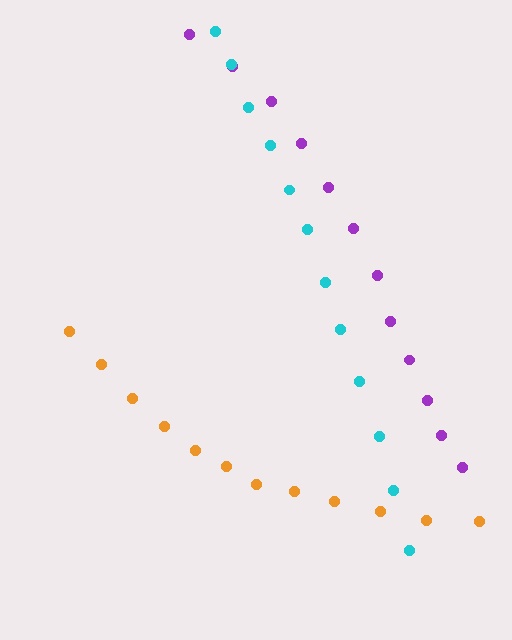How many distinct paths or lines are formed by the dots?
There are 3 distinct paths.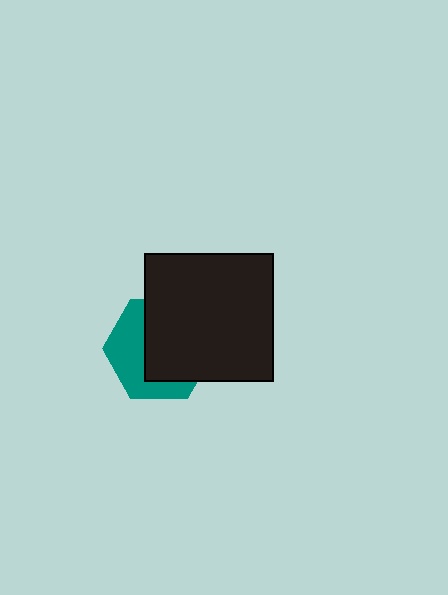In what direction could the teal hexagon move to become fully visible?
The teal hexagon could move toward the lower-left. That would shift it out from behind the black square entirely.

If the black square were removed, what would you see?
You would see the complete teal hexagon.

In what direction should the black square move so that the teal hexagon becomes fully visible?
The black square should move toward the upper-right. That is the shortest direction to clear the overlap and leave the teal hexagon fully visible.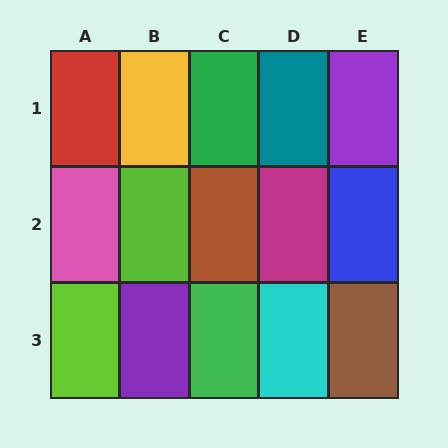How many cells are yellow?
1 cell is yellow.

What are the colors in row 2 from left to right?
Pink, lime, brown, magenta, blue.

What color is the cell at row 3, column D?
Cyan.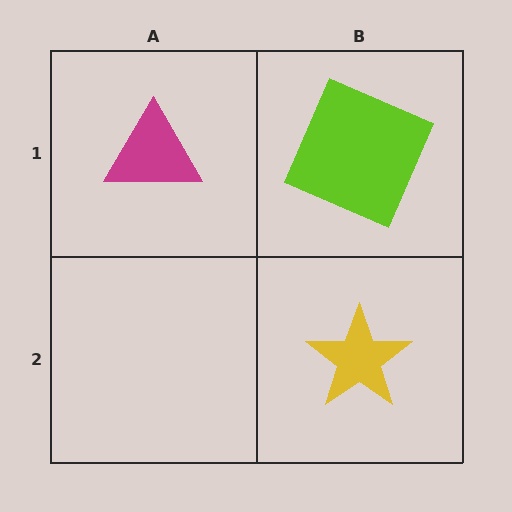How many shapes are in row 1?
2 shapes.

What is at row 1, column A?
A magenta triangle.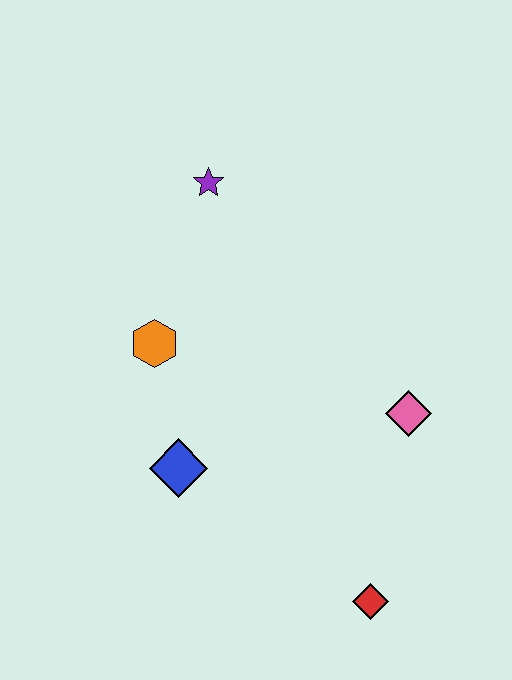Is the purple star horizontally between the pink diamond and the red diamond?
No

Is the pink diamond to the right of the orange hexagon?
Yes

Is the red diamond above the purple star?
No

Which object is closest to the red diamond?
The pink diamond is closest to the red diamond.